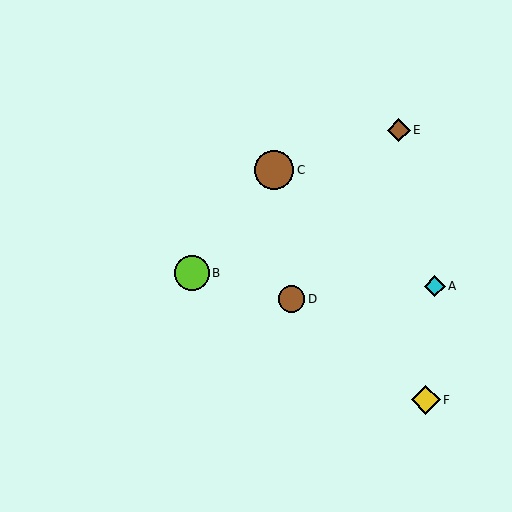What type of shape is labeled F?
Shape F is a yellow diamond.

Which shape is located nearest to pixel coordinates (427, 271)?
The cyan diamond (labeled A) at (435, 286) is nearest to that location.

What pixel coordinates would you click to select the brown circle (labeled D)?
Click at (292, 299) to select the brown circle D.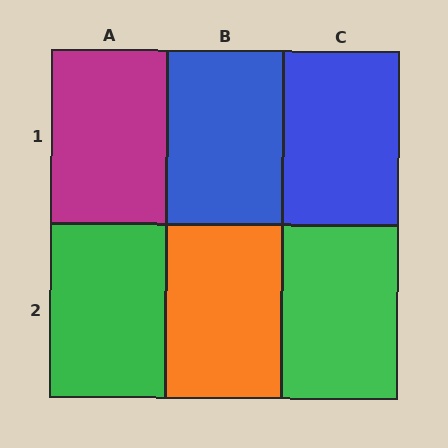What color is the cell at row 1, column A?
Magenta.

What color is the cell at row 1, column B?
Blue.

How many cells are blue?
2 cells are blue.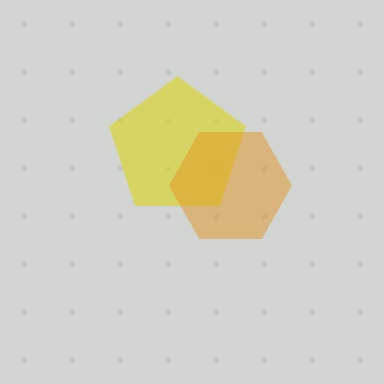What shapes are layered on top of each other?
The layered shapes are: a yellow pentagon, an orange hexagon.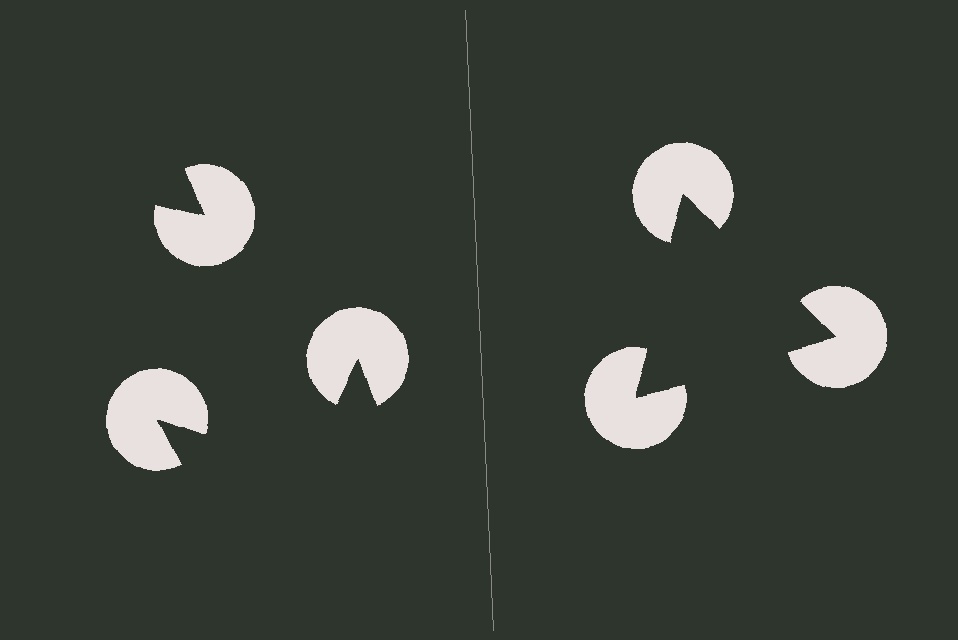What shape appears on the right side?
An illusory triangle.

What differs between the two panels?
The pac-man discs are positioned identically on both sides; only the wedge orientations differ. On the right they align to a triangle; on the left they are misaligned.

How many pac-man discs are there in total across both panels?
6 — 3 on each side.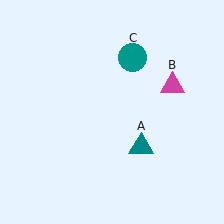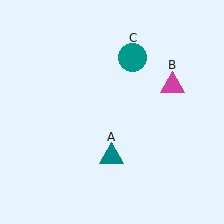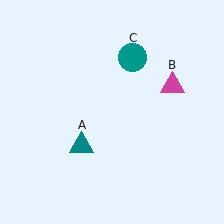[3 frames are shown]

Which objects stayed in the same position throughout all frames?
Magenta triangle (object B) and teal circle (object C) remained stationary.